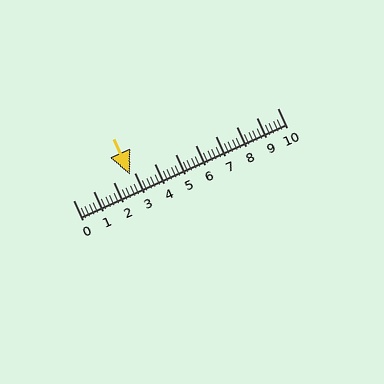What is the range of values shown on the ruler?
The ruler shows values from 0 to 10.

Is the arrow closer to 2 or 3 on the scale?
The arrow is closer to 3.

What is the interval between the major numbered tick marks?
The major tick marks are spaced 1 units apart.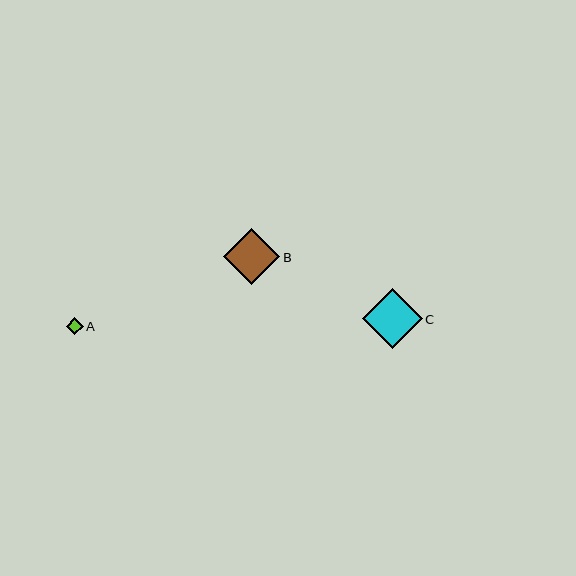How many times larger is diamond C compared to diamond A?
Diamond C is approximately 3.5 times the size of diamond A.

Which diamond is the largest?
Diamond C is the largest with a size of approximately 59 pixels.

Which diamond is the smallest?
Diamond A is the smallest with a size of approximately 17 pixels.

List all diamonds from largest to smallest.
From largest to smallest: C, B, A.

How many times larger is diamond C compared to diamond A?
Diamond C is approximately 3.5 times the size of diamond A.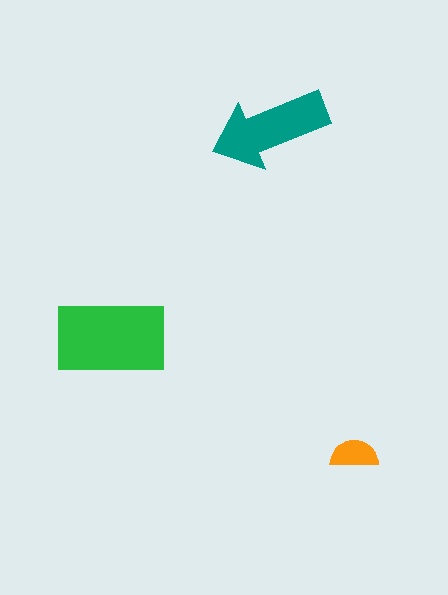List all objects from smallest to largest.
The orange semicircle, the teal arrow, the green rectangle.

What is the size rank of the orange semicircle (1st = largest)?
3rd.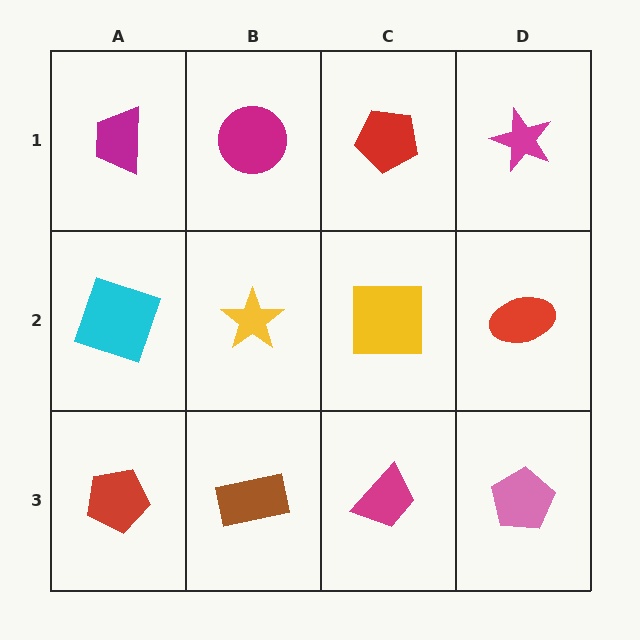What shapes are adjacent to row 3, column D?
A red ellipse (row 2, column D), a magenta trapezoid (row 3, column C).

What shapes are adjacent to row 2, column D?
A magenta star (row 1, column D), a pink pentagon (row 3, column D), a yellow square (row 2, column C).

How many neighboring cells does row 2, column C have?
4.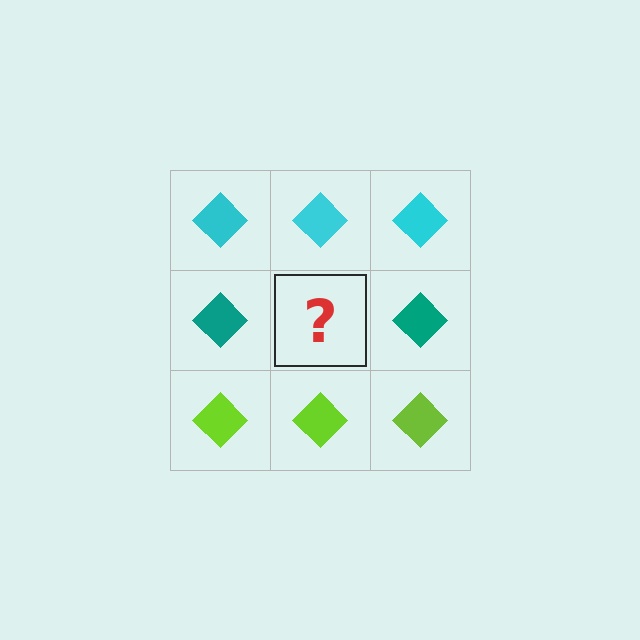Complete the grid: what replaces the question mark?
The question mark should be replaced with a teal diamond.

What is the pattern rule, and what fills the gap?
The rule is that each row has a consistent color. The gap should be filled with a teal diamond.